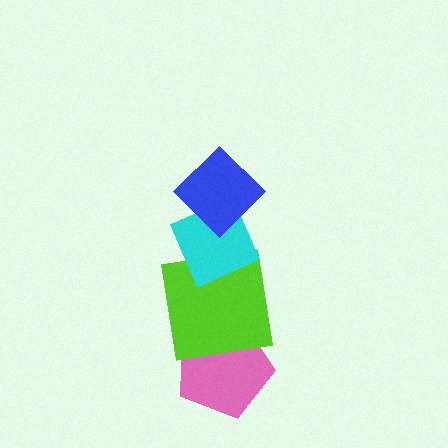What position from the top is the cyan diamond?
The cyan diamond is 2nd from the top.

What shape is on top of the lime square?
The cyan diamond is on top of the lime square.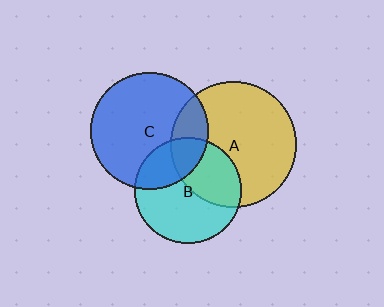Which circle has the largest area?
Circle A (yellow).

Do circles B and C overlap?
Yes.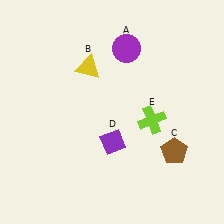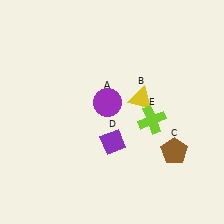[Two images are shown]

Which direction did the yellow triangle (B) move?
The yellow triangle (B) moved right.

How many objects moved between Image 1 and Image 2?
2 objects moved between the two images.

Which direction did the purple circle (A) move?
The purple circle (A) moved down.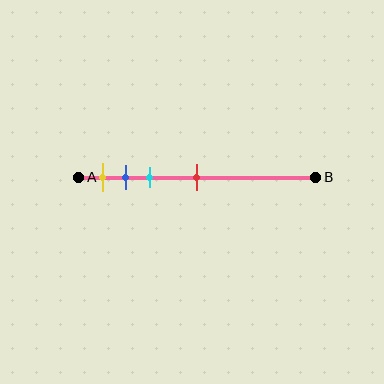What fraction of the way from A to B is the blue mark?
The blue mark is approximately 20% (0.2) of the way from A to B.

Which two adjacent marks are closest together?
The blue and cyan marks are the closest adjacent pair.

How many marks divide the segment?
There are 4 marks dividing the segment.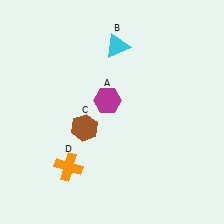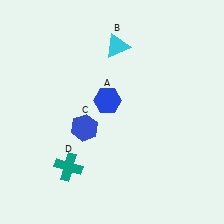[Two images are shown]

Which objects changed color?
A changed from magenta to blue. C changed from brown to blue. D changed from orange to teal.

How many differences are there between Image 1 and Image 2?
There are 3 differences between the two images.